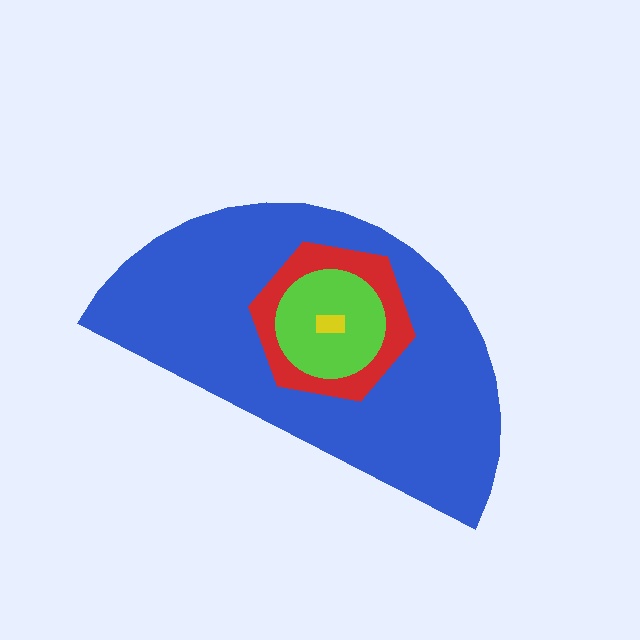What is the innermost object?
The yellow rectangle.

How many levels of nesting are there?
4.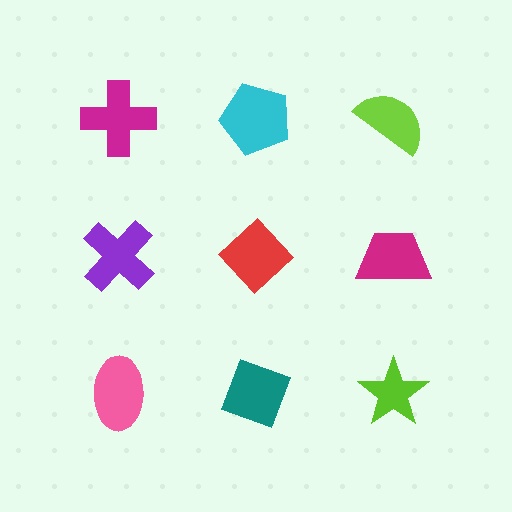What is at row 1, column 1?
A magenta cross.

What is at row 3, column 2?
A teal diamond.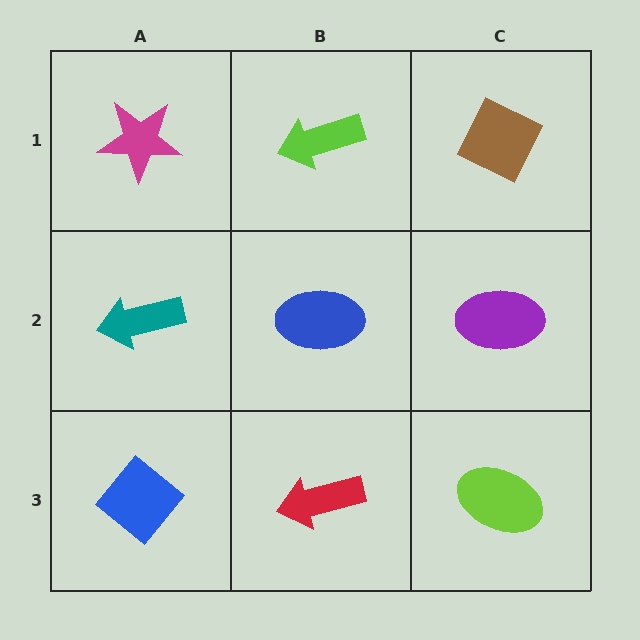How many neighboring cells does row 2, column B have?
4.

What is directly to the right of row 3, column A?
A red arrow.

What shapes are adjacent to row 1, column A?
A teal arrow (row 2, column A), a lime arrow (row 1, column B).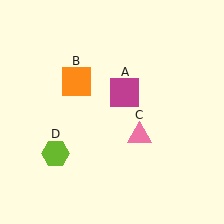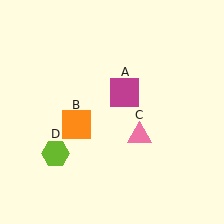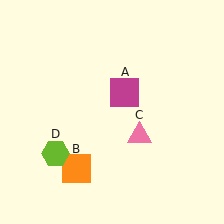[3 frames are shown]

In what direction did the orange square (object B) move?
The orange square (object B) moved down.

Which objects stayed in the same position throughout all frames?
Magenta square (object A) and pink triangle (object C) and lime hexagon (object D) remained stationary.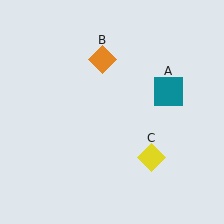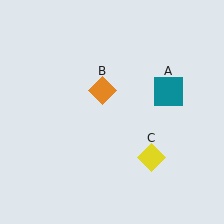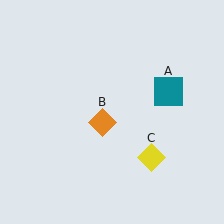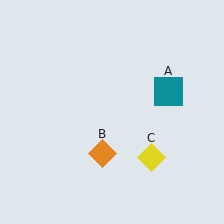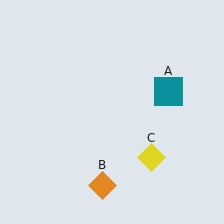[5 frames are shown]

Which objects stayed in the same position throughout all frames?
Teal square (object A) and yellow diamond (object C) remained stationary.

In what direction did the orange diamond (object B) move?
The orange diamond (object B) moved down.